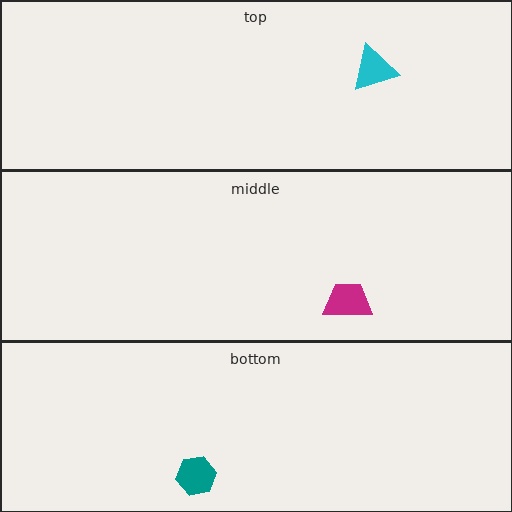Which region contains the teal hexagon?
The bottom region.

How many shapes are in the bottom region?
1.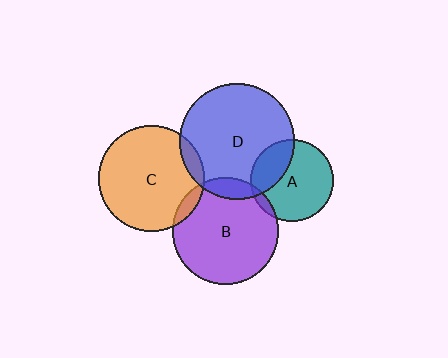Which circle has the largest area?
Circle D (blue).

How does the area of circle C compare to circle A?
Approximately 1.6 times.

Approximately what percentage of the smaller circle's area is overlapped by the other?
Approximately 30%.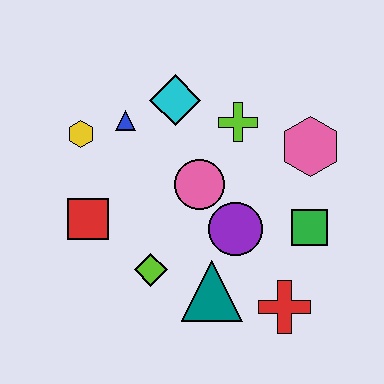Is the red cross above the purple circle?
No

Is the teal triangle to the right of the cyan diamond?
Yes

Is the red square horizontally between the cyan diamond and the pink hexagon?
No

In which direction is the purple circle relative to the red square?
The purple circle is to the right of the red square.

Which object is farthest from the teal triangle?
The yellow hexagon is farthest from the teal triangle.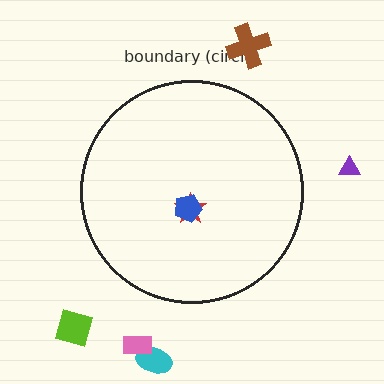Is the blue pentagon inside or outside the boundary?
Inside.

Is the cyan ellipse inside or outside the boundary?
Outside.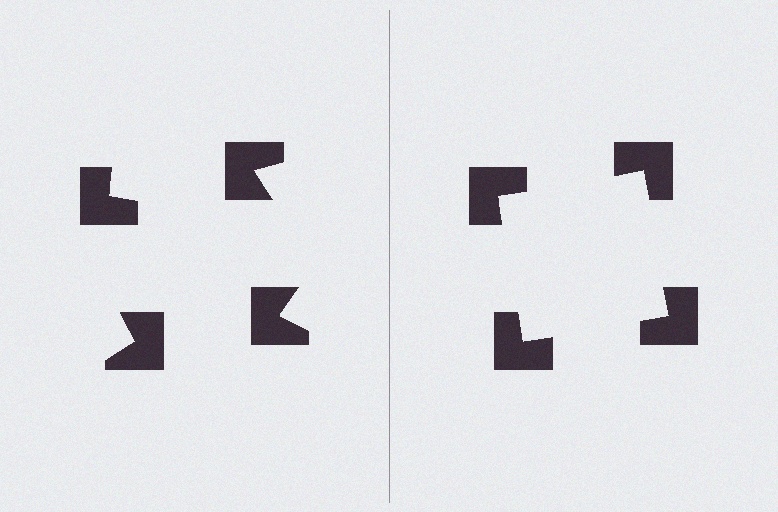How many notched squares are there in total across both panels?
8 — 4 on each side.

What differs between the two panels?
The notched squares are positioned identically on both sides; only the wedge orientations differ. On the right they align to a square; on the left they are misaligned.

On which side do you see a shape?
An illusory square appears on the right side. On the left side the wedge cuts are rotated, so no coherent shape forms.